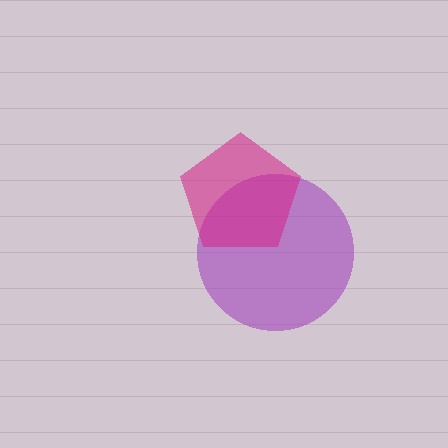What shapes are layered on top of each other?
The layered shapes are: a purple circle, a magenta pentagon.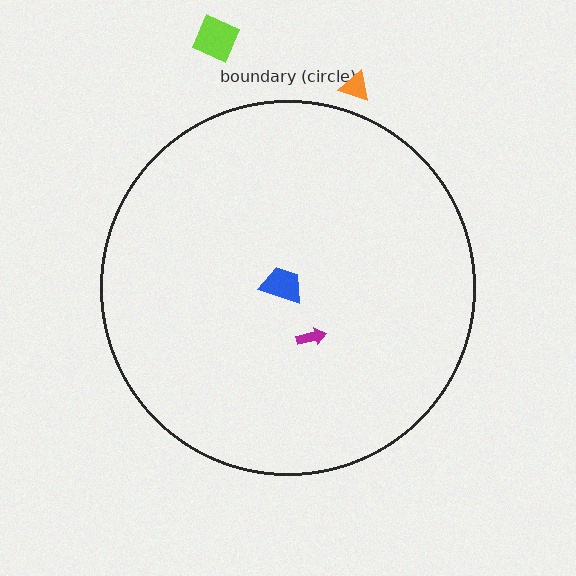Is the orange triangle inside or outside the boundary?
Outside.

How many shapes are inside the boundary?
2 inside, 2 outside.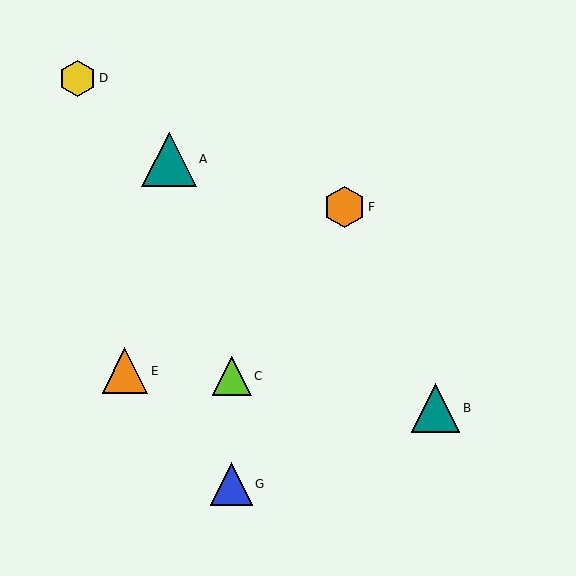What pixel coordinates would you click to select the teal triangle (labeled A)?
Click at (169, 159) to select the teal triangle A.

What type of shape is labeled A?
Shape A is a teal triangle.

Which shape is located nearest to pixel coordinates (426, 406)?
The teal triangle (labeled B) at (436, 408) is nearest to that location.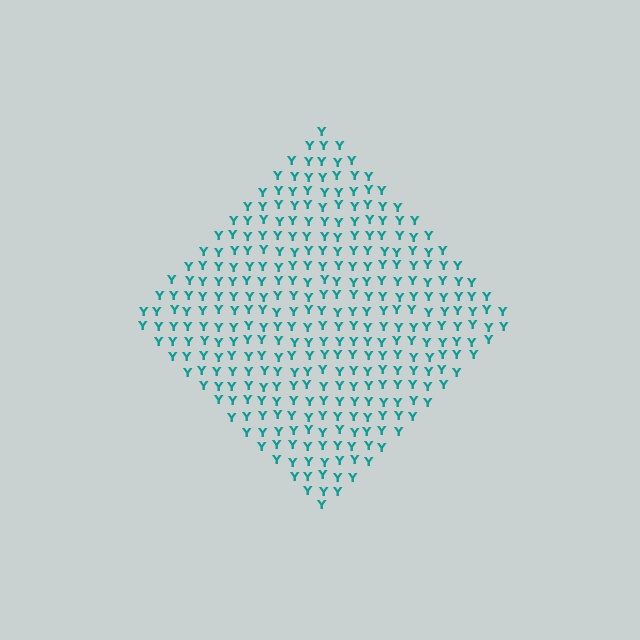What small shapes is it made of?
It is made of small letter Y's.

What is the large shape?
The large shape is a diamond.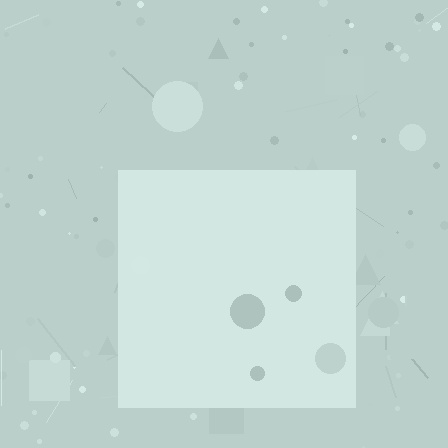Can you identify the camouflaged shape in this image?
The camouflaged shape is a square.